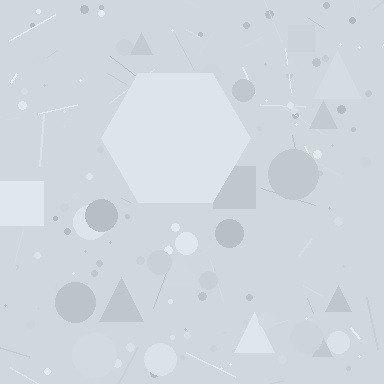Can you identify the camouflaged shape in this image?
The camouflaged shape is a hexagon.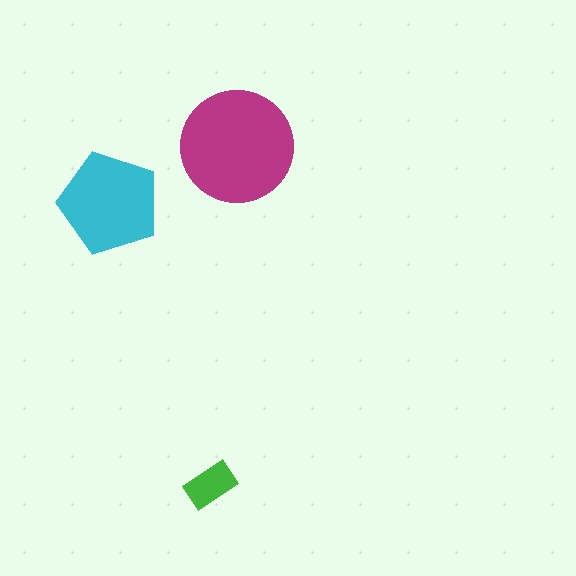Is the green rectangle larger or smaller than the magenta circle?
Smaller.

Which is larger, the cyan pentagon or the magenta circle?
The magenta circle.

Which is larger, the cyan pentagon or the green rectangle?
The cyan pentagon.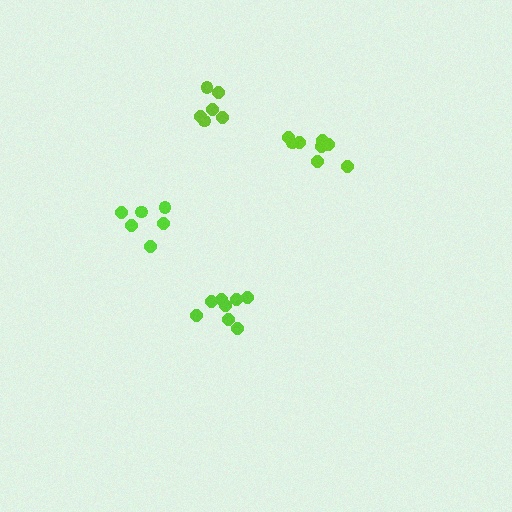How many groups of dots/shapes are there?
There are 4 groups.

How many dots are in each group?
Group 1: 6 dots, Group 2: 8 dots, Group 3: 8 dots, Group 4: 6 dots (28 total).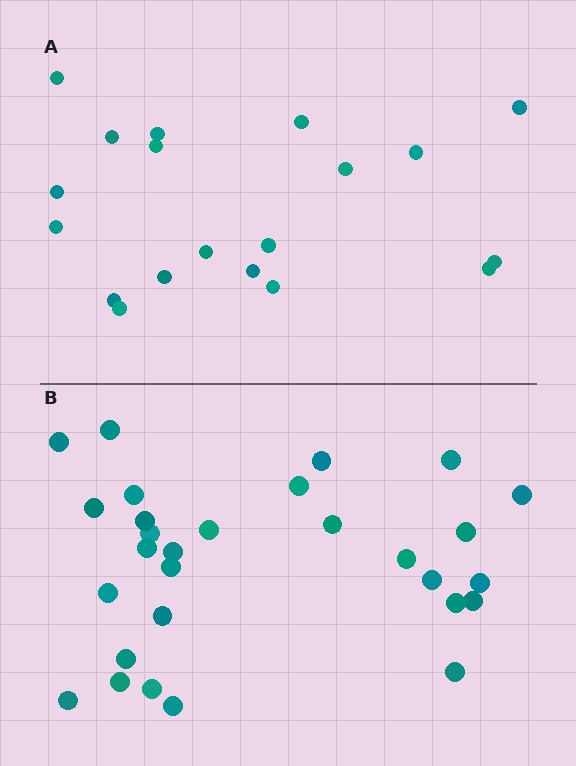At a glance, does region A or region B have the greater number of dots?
Region B (the bottom region) has more dots.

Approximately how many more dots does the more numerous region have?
Region B has roughly 10 or so more dots than region A.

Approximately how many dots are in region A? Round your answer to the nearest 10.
About 20 dots. (The exact count is 19, which rounds to 20.)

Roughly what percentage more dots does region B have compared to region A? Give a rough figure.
About 55% more.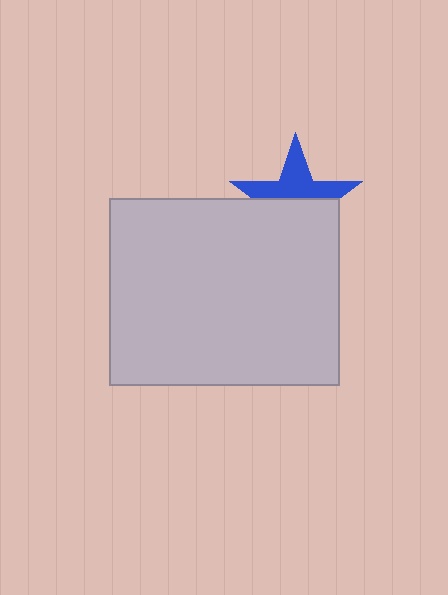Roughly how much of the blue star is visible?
About half of it is visible (roughly 46%).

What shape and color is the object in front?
The object in front is a light gray rectangle.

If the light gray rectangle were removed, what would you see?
You would see the complete blue star.